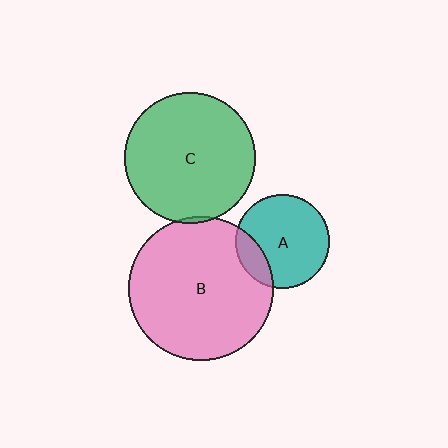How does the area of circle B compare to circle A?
Approximately 2.4 times.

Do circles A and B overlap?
Yes.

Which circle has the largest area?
Circle B (pink).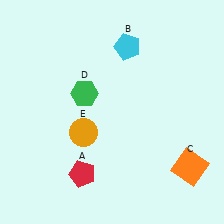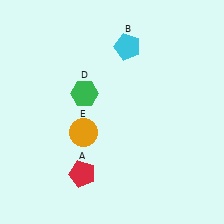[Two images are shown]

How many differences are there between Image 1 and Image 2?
There is 1 difference between the two images.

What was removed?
The orange square (C) was removed in Image 2.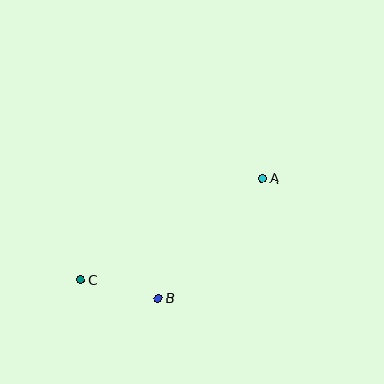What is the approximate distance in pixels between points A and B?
The distance between A and B is approximately 159 pixels.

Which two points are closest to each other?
Points B and C are closest to each other.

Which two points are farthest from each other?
Points A and C are farthest from each other.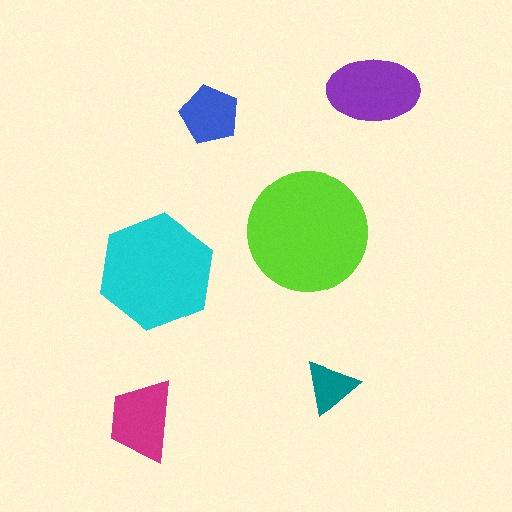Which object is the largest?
The lime circle.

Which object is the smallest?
The teal triangle.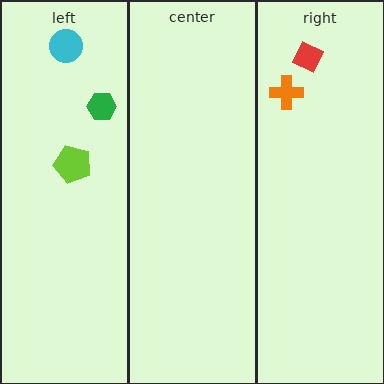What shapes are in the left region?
The cyan circle, the lime pentagon, the green hexagon.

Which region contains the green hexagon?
The left region.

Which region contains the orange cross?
The right region.